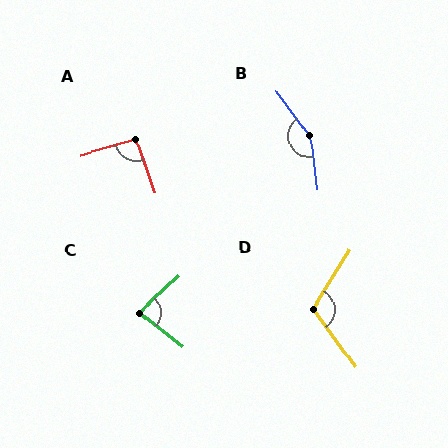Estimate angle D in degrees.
Approximately 112 degrees.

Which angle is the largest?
B, at approximately 151 degrees.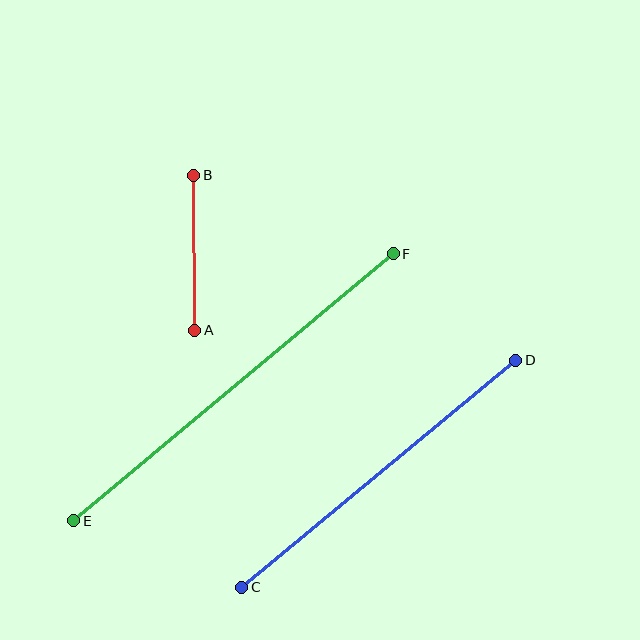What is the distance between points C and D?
The distance is approximately 356 pixels.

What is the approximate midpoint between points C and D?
The midpoint is at approximately (379, 474) pixels.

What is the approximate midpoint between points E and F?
The midpoint is at approximately (233, 387) pixels.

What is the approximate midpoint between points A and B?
The midpoint is at approximately (194, 253) pixels.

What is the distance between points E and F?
The distance is approximately 416 pixels.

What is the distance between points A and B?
The distance is approximately 155 pixels.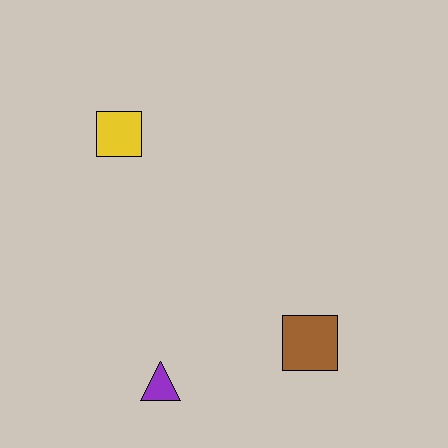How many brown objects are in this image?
There is 1 brown object.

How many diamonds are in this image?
There are no diamonds.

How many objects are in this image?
There are 3 objects.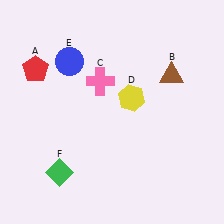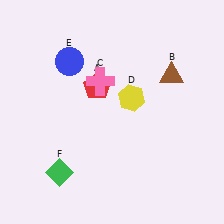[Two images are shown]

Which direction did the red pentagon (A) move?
The red pentagon (A) moved right.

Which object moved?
The red pentagon (A) moved right.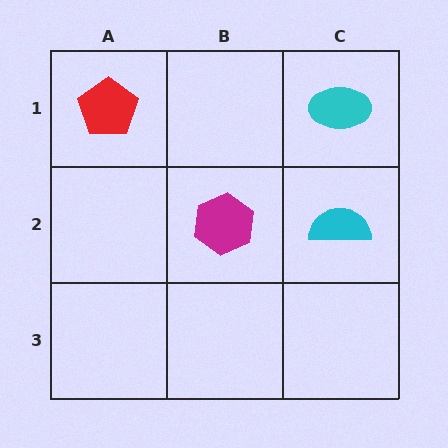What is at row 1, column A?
A red pentagon.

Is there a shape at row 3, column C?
No, that cell is empty.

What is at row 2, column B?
A magenta hexagon.